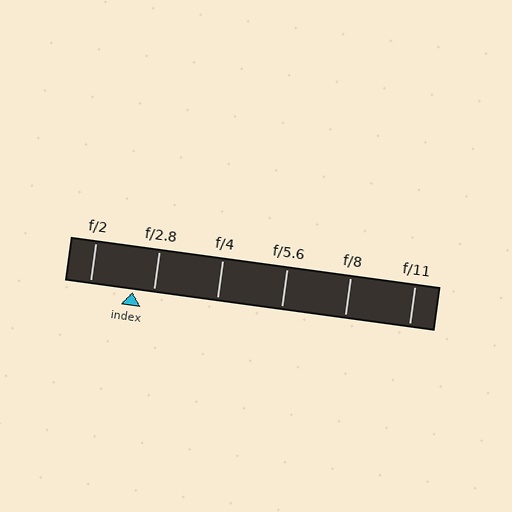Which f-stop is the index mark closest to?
The index mark is closest to f/2.8.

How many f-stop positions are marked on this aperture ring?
There are 6 f-stop positions marked.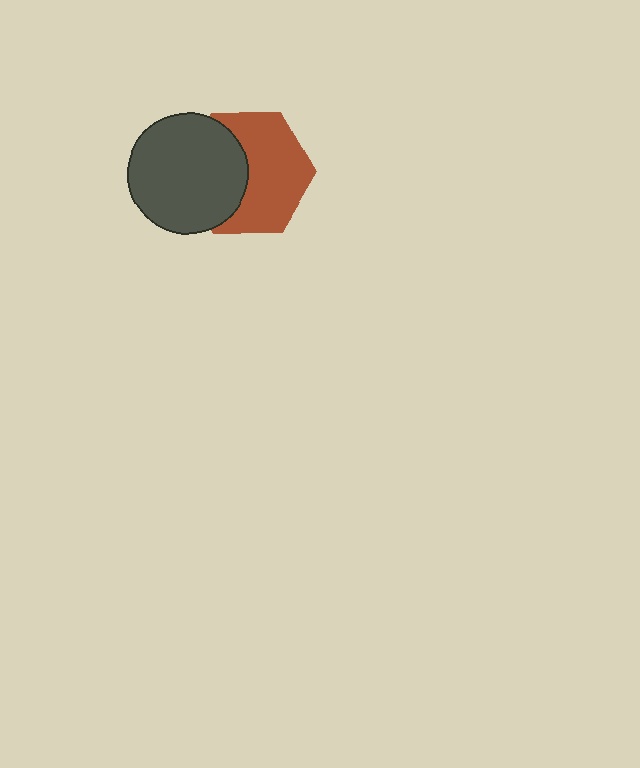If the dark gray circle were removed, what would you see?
You would see the complete brown hexagon.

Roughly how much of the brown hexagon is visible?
About half of it is visible (roughly 60%).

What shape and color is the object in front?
The object in front is a dark gray circle.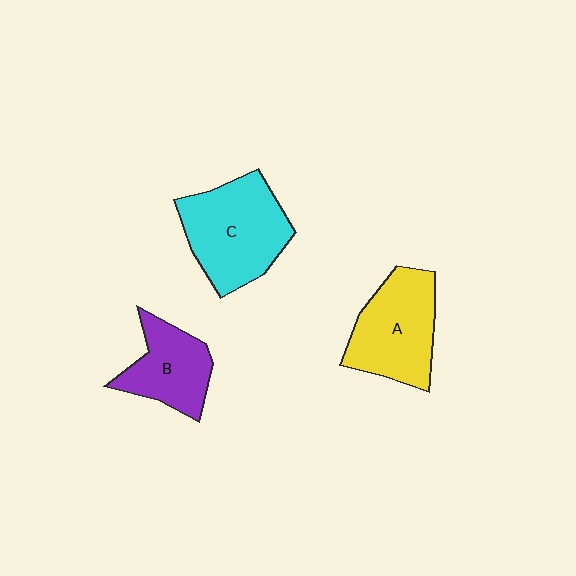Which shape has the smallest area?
Shape B (purple).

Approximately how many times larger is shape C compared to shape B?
Approximately 1.5 times.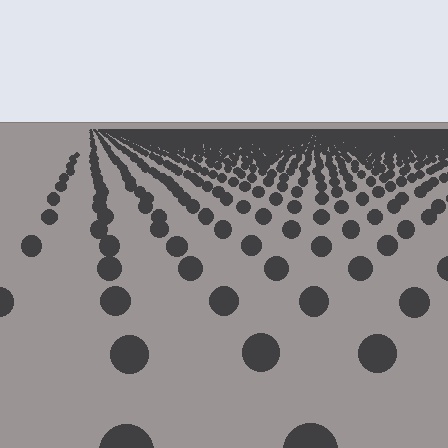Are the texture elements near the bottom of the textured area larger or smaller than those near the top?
Larger. Near the bottom, elements are closer to the viewer and appear at a bigger on-screen size.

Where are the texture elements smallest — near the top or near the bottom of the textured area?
Near the top.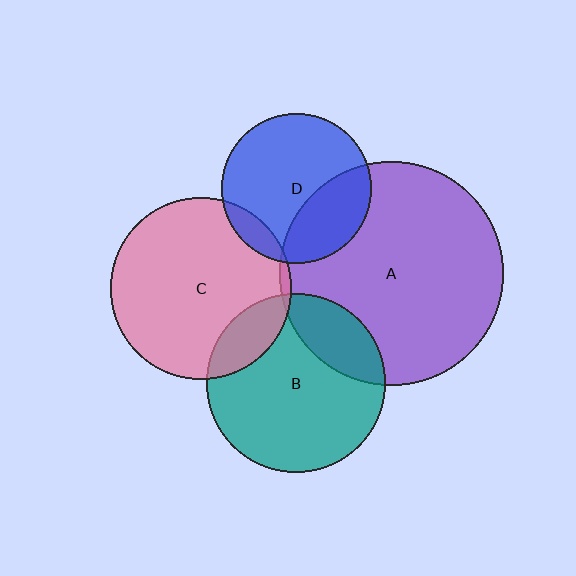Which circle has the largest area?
Circle A (purple).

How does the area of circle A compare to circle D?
Approximately 2.2 times.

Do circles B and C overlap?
Yes.